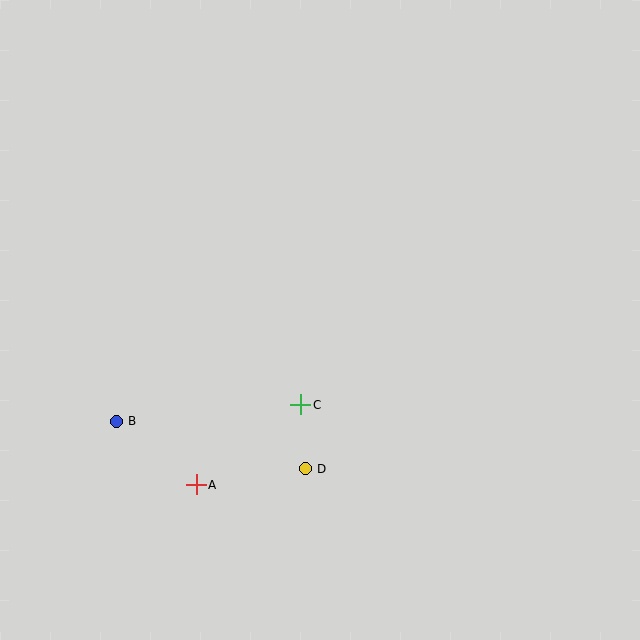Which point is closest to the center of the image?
Point C at (301, 405) is closest to the center.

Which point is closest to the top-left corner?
Point B is closest to the top-left corner.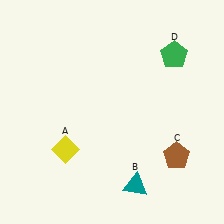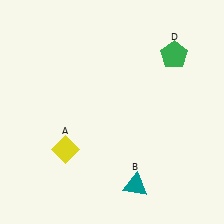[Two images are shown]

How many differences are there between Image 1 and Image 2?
There is 1 difference between the two images.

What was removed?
The brown pentagon (C) was removed in Image 2.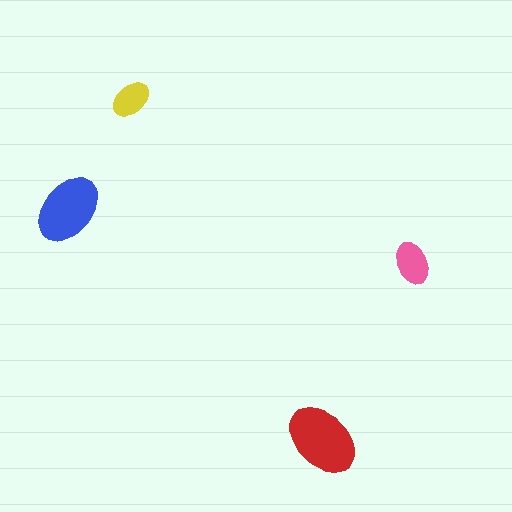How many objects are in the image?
There are 4 objects in the image.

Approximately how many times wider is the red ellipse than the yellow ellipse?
About 2 times wider.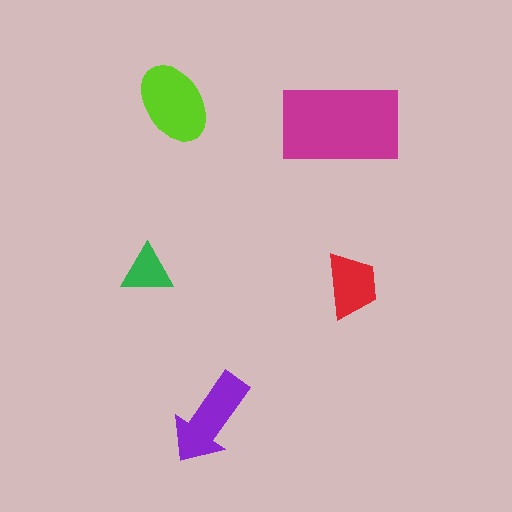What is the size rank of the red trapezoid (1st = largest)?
4th.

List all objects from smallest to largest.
The green triangle, the red trapezoid, the purple arrow, the lime ellipse, the magenta rectangle.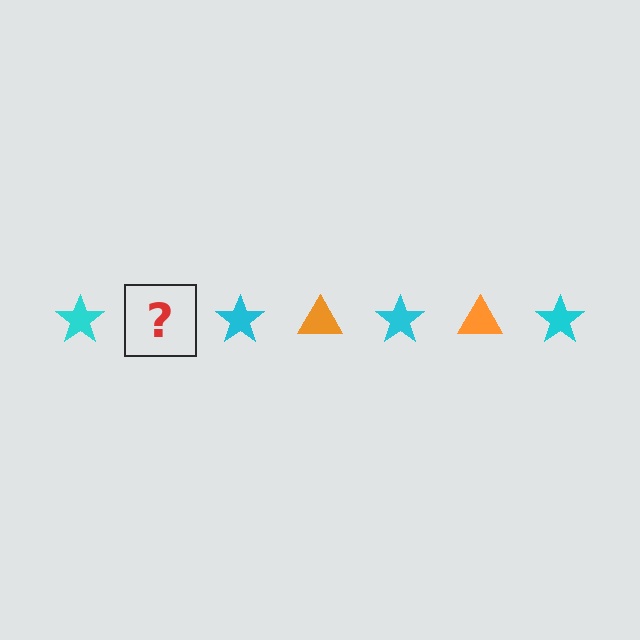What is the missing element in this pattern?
The missing element is an orange triangle.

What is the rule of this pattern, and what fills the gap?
The rule is that the pattern alternates between cyan star and orange triangle. The gap should be filled with an orange triangle.